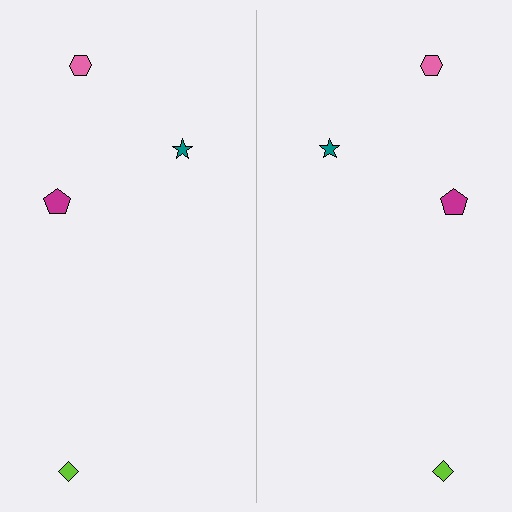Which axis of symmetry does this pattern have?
The pattern has a vertical axis of symmetry running through the center of the image.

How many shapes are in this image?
There are 8 shapes in this image.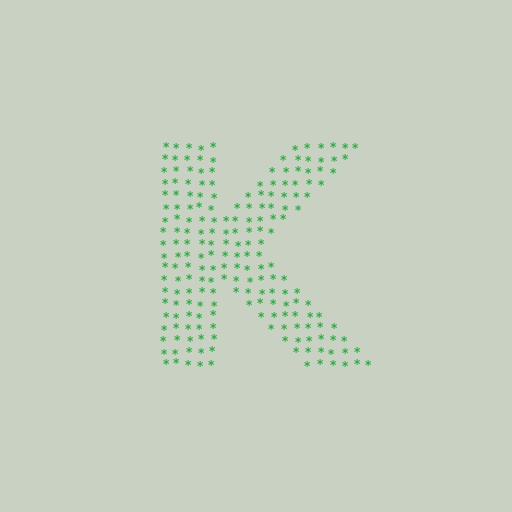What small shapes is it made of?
It is made of small asterisks.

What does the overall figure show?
The overall figure shows the letter K.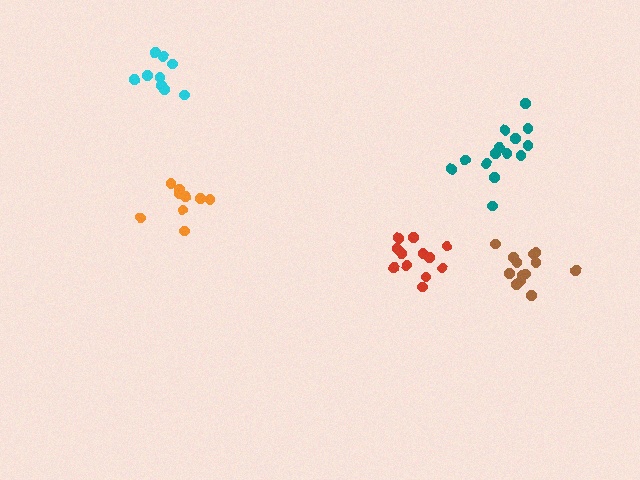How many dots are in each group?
Group 1: 14 dots, Group 2: 9 dots, Group 3: 13 dots, Group 4: 9 dots, Group 5: 12 dots (57 total).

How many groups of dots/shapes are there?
There are 5 groups.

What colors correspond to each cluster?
The clusters are colored: teal, orange, brown, cyan, red.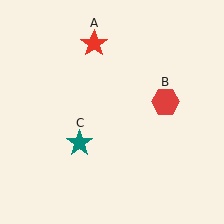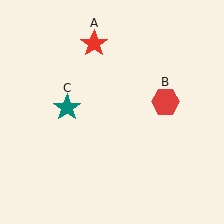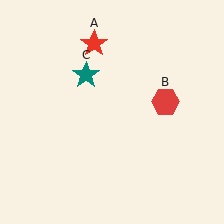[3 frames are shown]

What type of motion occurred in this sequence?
The teal star (object C) rotated clockwise around the center of the scene.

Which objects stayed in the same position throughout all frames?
Red star (object A) and red hexagon (object B) remained stationary.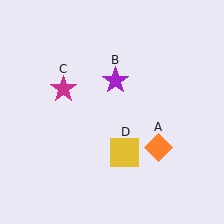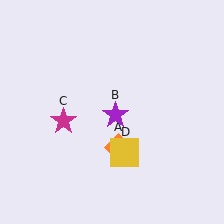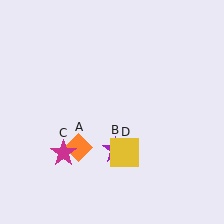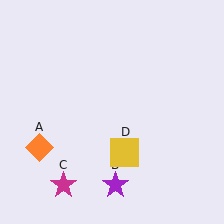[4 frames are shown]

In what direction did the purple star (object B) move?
The purple star (object B) moved down.